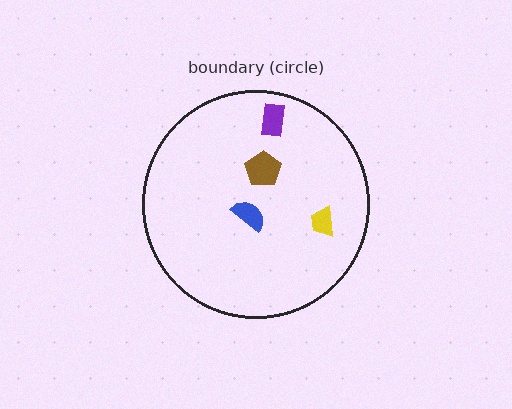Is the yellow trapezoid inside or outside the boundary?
Inside.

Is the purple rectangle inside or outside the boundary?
Inside.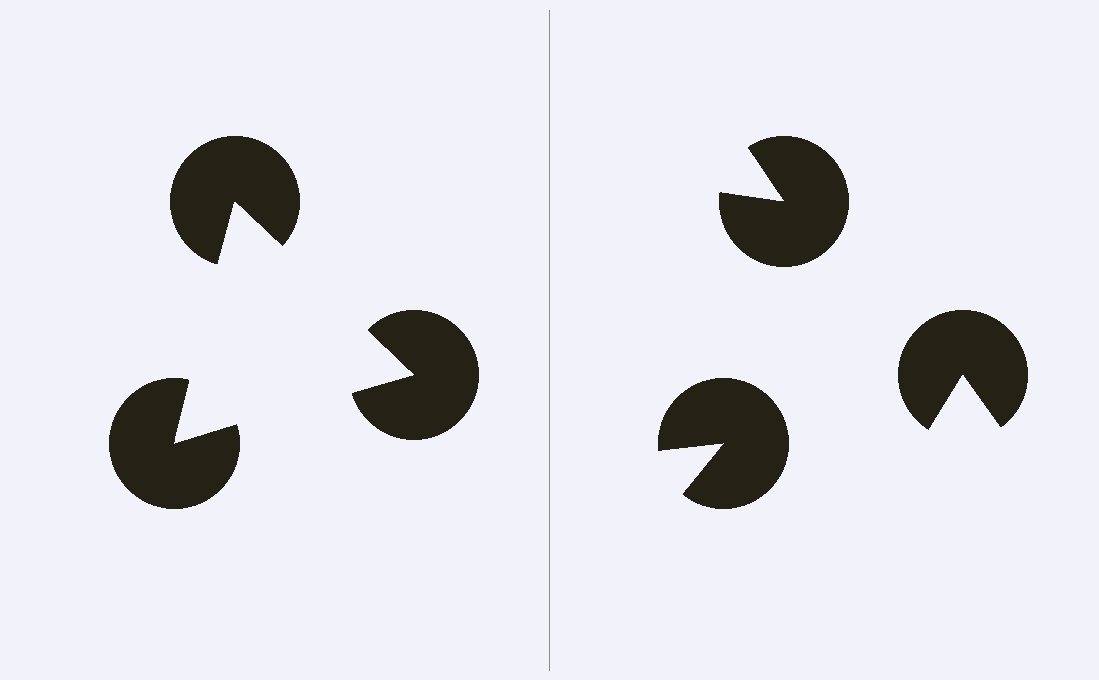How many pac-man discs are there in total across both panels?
6 — 3 on each side.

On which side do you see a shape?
An illusory triangle appears on the left side. On the right side the wedge cuts are rotated, so no coherent shape forms.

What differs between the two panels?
The pac-man discs are positioned identically on both sides; only the wedge orientations differ. On the left they align to a triangle; on the right they are misaligned.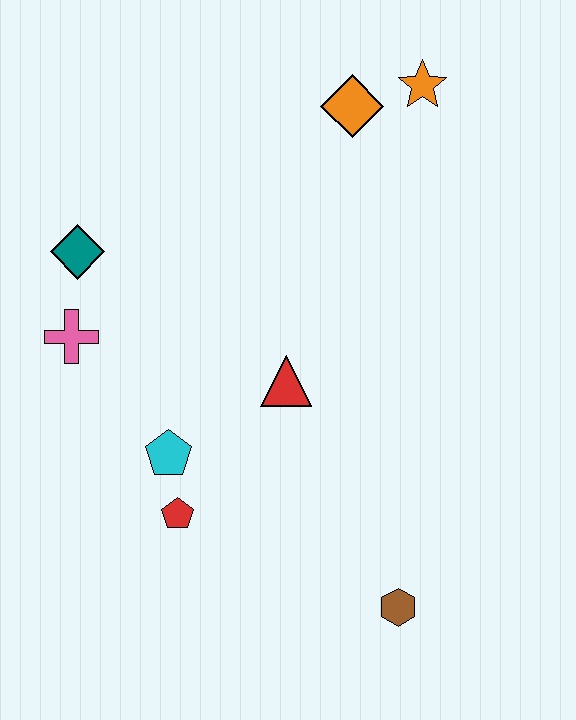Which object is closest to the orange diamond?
The orange star is closest to the orange diamond.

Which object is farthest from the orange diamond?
The brown hexagon is farthest from the orange diamond.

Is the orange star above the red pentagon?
Yes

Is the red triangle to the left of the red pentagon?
No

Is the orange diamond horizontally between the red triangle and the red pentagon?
No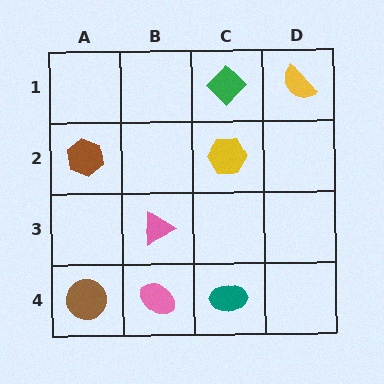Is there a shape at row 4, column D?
No, that cell is empty.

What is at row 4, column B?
A pink ellipse.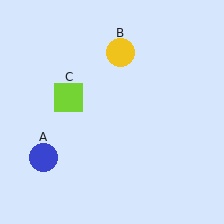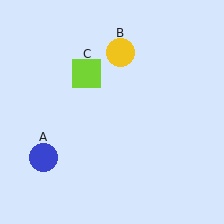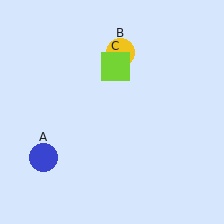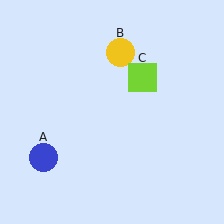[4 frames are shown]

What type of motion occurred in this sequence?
The lime square (object C) rotated clockwise around the center of the scene.